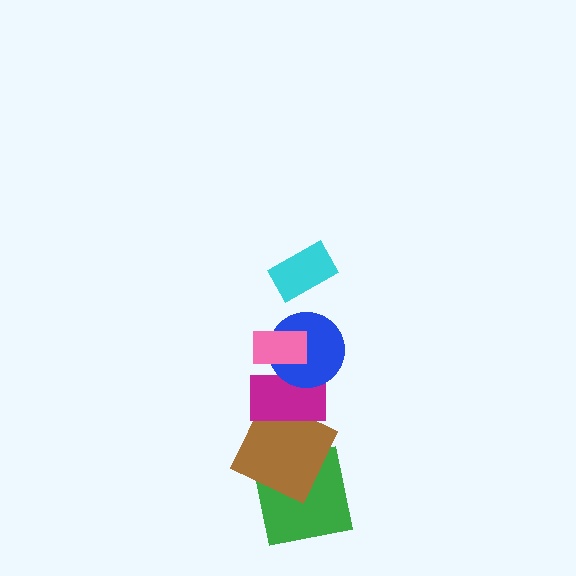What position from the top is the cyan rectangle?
The cyan rectangle is 1st from the top.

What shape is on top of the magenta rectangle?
The blue circle is on top of the magenta rectangle.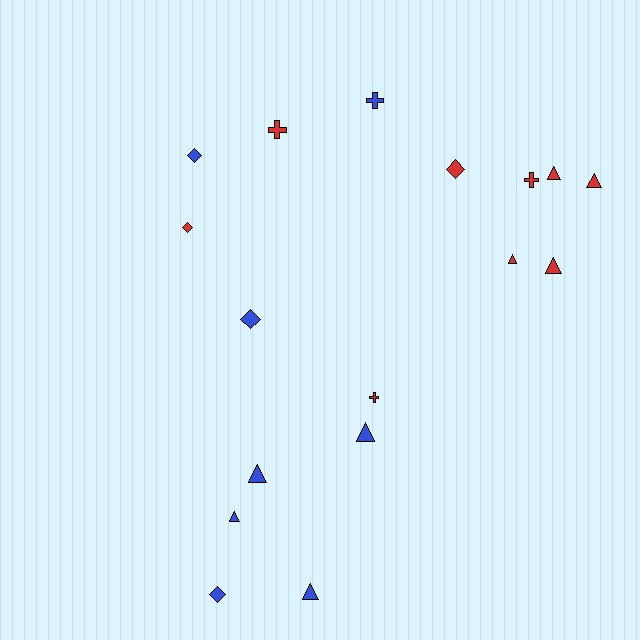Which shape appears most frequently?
Triangle, with 8 objects.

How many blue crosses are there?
There is 1 blue cross.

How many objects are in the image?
There are 17 objects.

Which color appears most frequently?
Red, with 9 objects.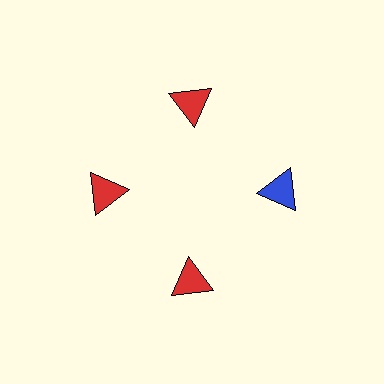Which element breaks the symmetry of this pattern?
The blue triangle at roughly the 3 o'clock position breaks the symmetry. All other shapes are red triangles.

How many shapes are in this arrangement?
There are 4 shapes arranged in a ring pattern.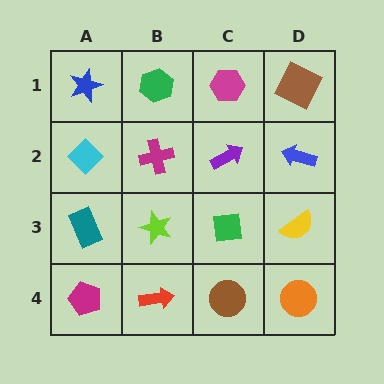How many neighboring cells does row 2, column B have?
4.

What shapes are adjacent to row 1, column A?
A cyan diamond (row 2, column A), a green hexagon (row 1, column B).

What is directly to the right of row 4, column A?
A red arrow.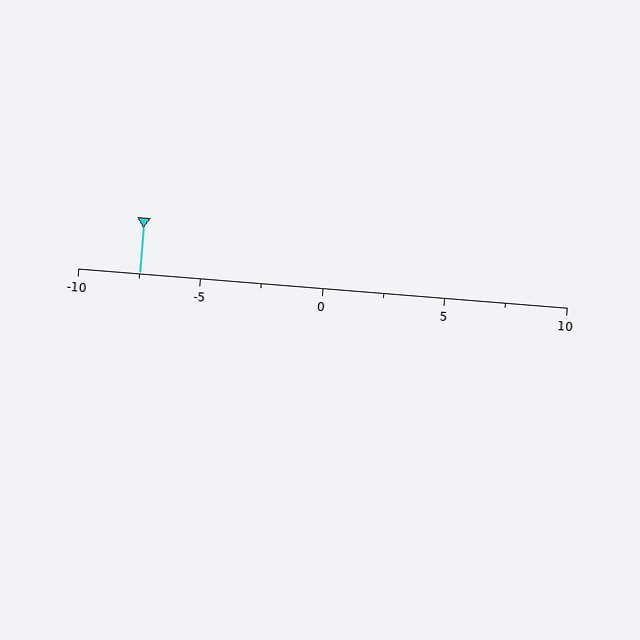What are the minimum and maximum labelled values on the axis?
The axis runs from -10 to 10.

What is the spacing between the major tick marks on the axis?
The major ticks are spaced 5 apart.